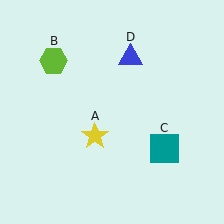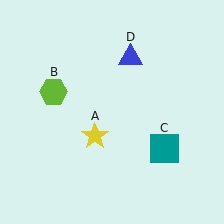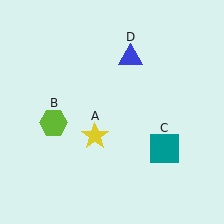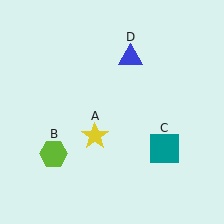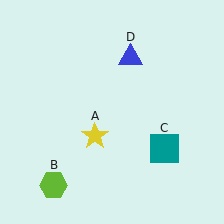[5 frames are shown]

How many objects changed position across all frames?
1 object changed position: lime hexagon (object B).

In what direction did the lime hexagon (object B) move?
The lime hexagon (object B) moved down.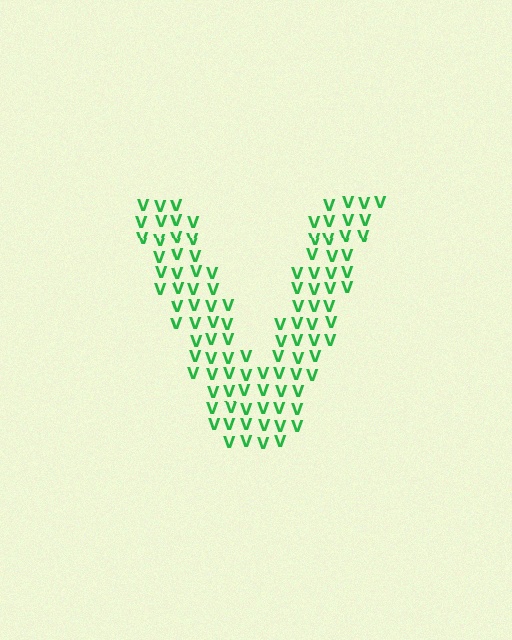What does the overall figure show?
The overall figure shows the letter V.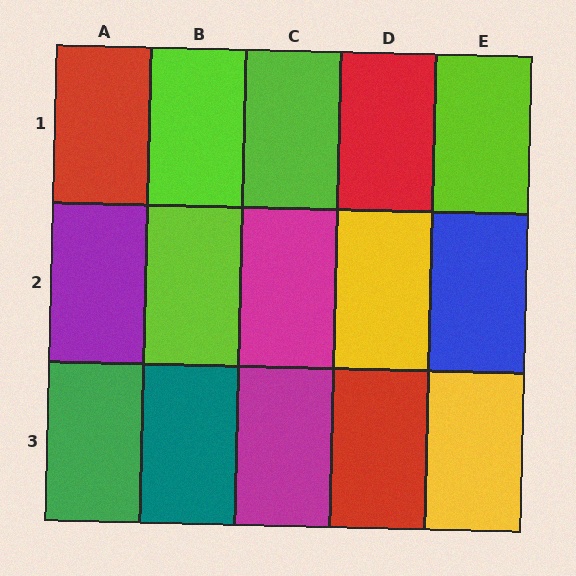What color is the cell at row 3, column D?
Red.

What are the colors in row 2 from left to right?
Purple, lime, magenta, yellow, blue.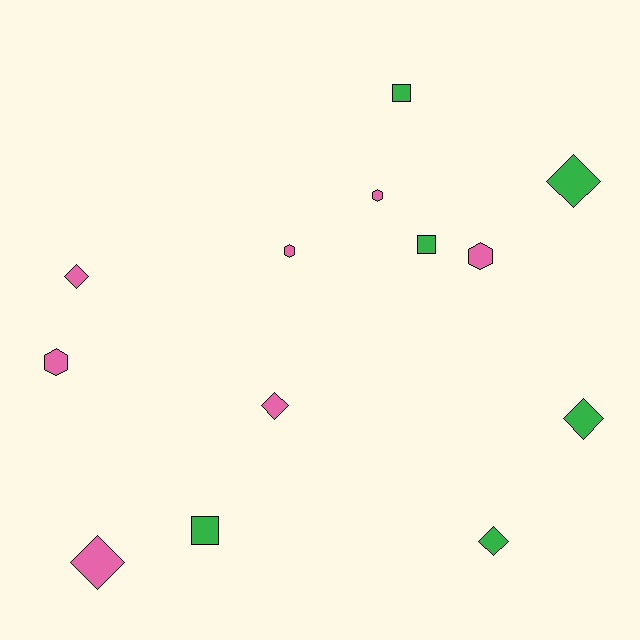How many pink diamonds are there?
There are 3 pink diamonds.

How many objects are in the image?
There are 13 objects.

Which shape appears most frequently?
Diamond, with 6 objects.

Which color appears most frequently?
Pink, with 7 objects.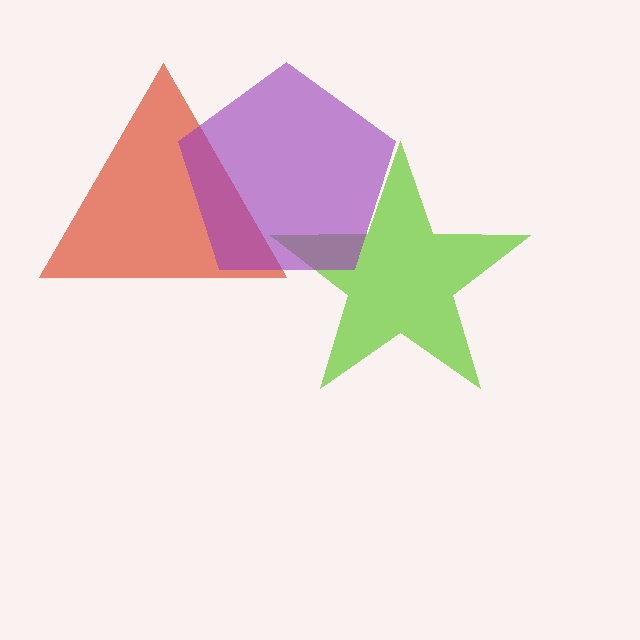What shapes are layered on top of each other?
The layered shapes are: a red triangle, a lime star, a purple pentagon.